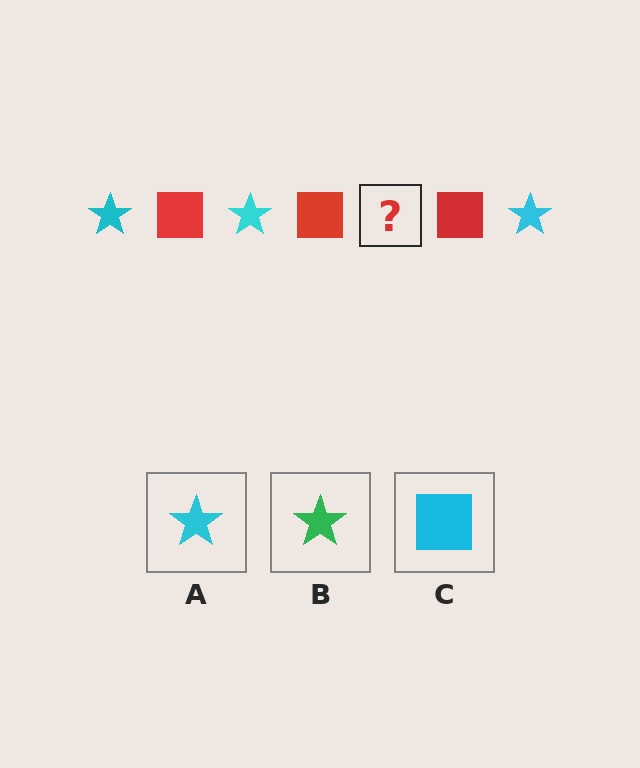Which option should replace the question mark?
Option A.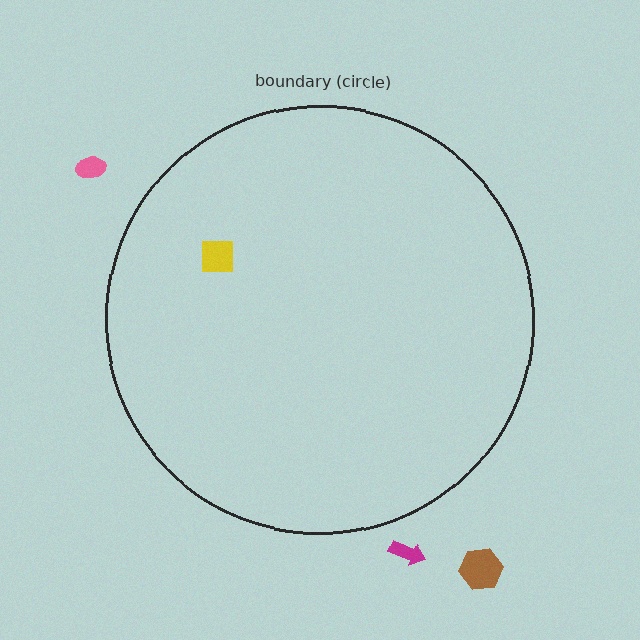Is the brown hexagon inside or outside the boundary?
Outside.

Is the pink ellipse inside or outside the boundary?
Outside.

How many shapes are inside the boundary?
1 inside, 3 outside.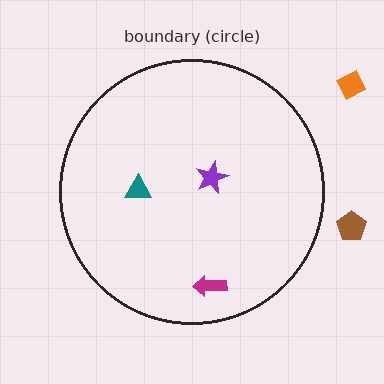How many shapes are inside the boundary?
3 inside, 2 outside.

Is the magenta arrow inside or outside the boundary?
Inside.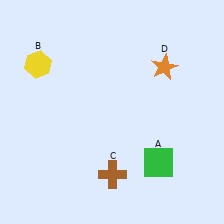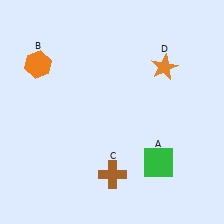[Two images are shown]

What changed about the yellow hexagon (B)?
In Image 1, B is yellow. In Image 2, it changed to orange.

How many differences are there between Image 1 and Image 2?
There is 1 difference between the two images.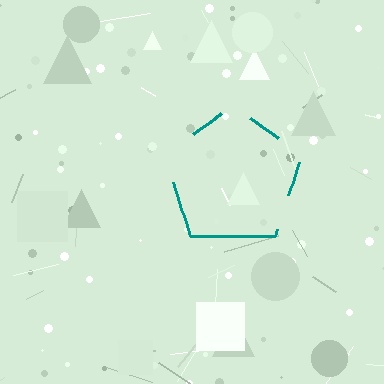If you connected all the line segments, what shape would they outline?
They would outline a pentagon.